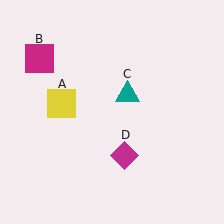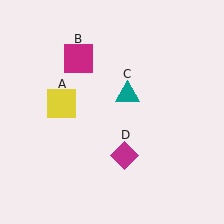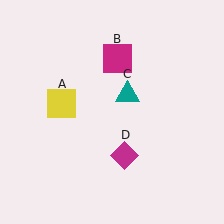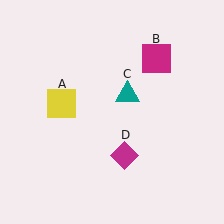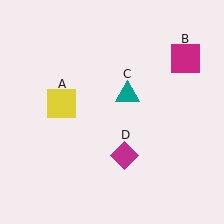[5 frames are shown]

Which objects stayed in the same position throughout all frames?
Yellow square (object A) and teal triangle (object C) and magenta diamond (object D) remained stationary.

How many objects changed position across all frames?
1 object changed position: magenta square (object B).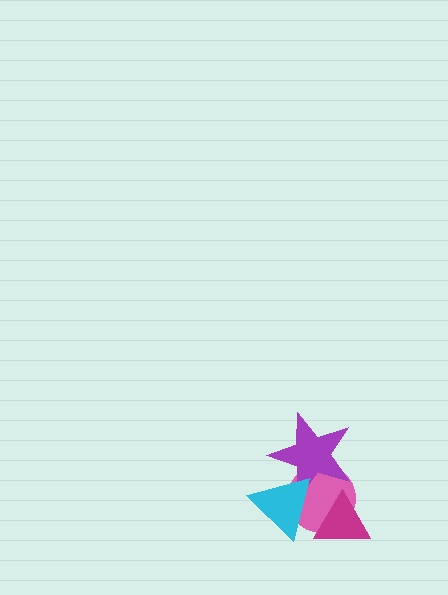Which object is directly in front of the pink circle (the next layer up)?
The magenta triangle is directly in front of the pink circle.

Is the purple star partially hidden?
Yes, it is partially covered by another shape.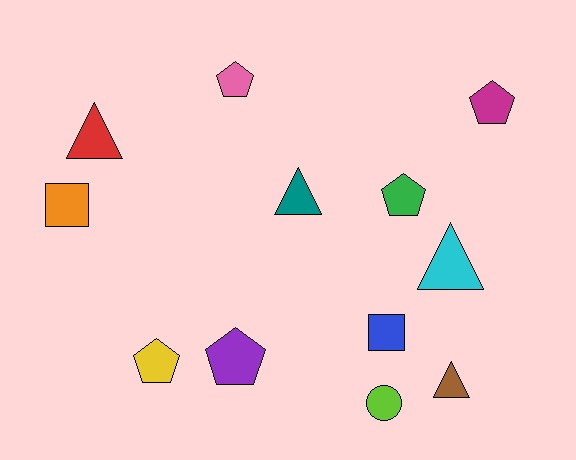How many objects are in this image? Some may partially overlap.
There are 12 objects.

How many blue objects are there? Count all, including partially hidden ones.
There is 1 blue object.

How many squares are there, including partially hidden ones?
There are 2 squares.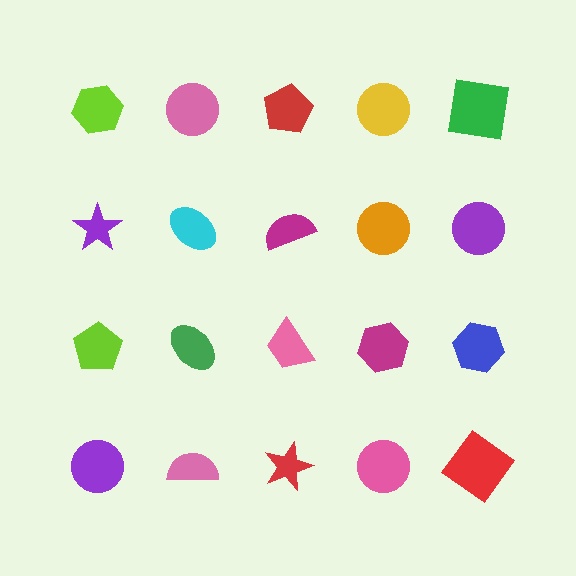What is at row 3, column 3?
A pink trapezoid.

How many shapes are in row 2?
5 shapes.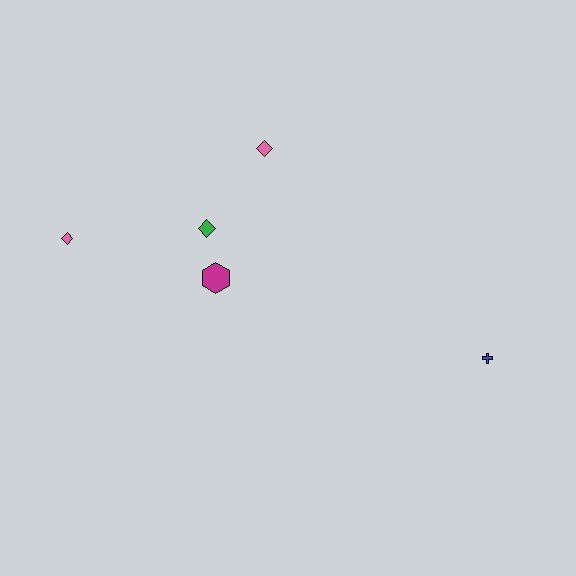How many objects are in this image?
There are 5 objects.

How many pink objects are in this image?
There are 2 pink objects.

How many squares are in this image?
There are no squares.